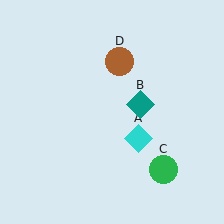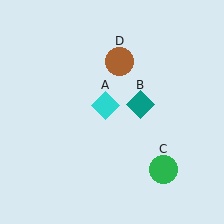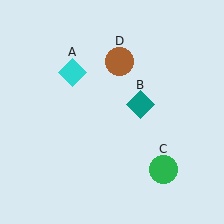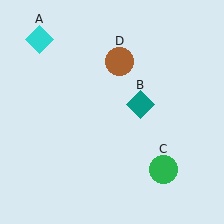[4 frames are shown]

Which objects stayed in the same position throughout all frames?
Teal diamond (object B) and green circle (object C) and brown circle (object D) remained stationary.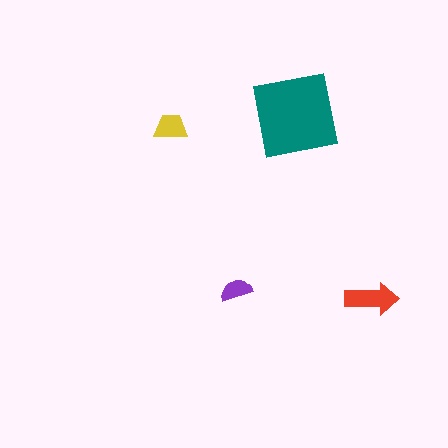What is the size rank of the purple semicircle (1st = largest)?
4th.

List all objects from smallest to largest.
The purple semicircle, the yellow trapezoid, the red arrow, the teal square.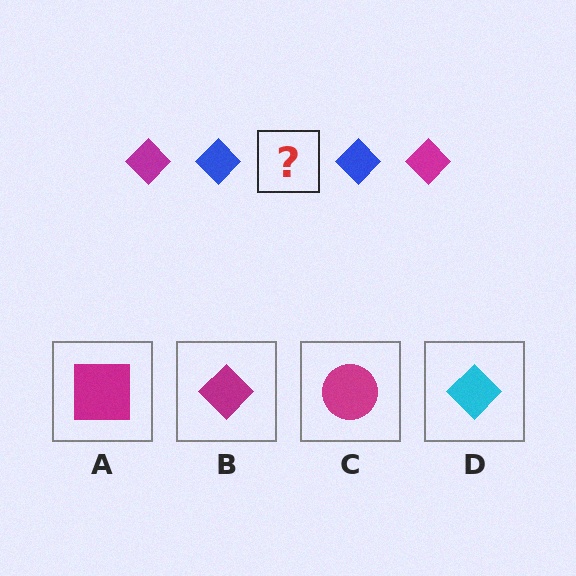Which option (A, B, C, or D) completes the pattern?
B.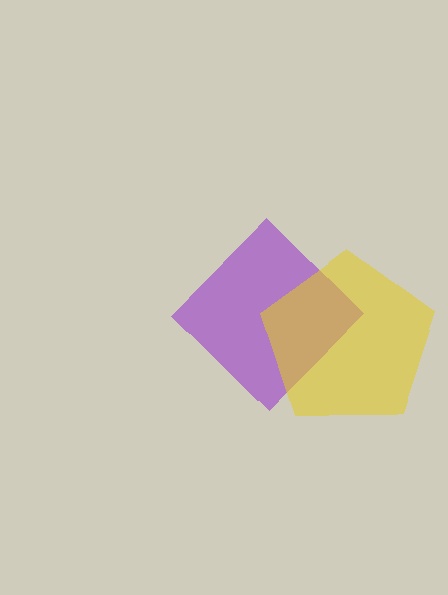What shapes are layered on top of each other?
The layered shapes are: a purple diamond, a yellow pentagon.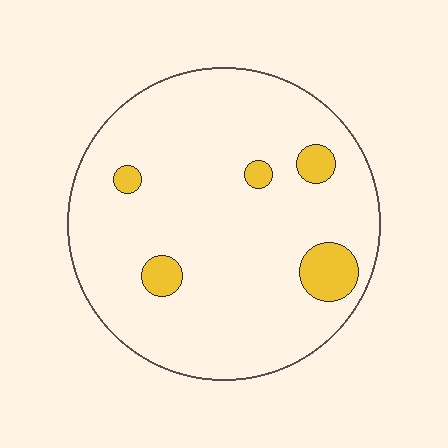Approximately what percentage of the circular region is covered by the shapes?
Approximately 10%.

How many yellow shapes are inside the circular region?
5.